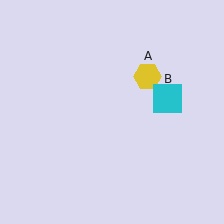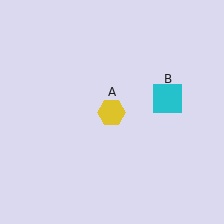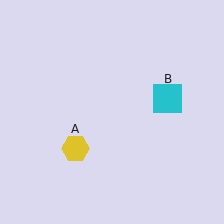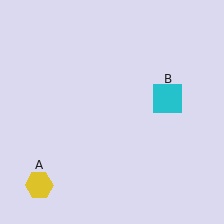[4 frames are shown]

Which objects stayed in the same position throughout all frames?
Cyan square (object B) remained stationary.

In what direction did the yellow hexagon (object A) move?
The yellow hexagon (object A) moved down and to the left.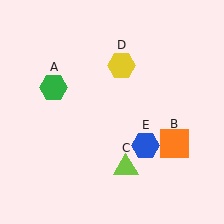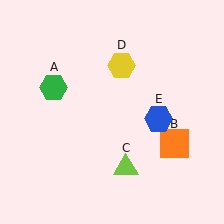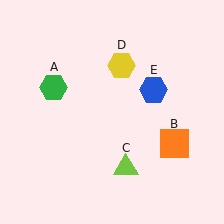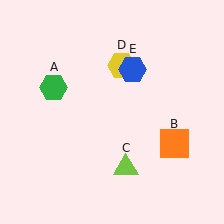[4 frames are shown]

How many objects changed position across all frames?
1 object changed position: blue hexagon (object E).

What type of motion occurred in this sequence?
The blue hexagon (object E) rotated counterclockwise around the center of the scene.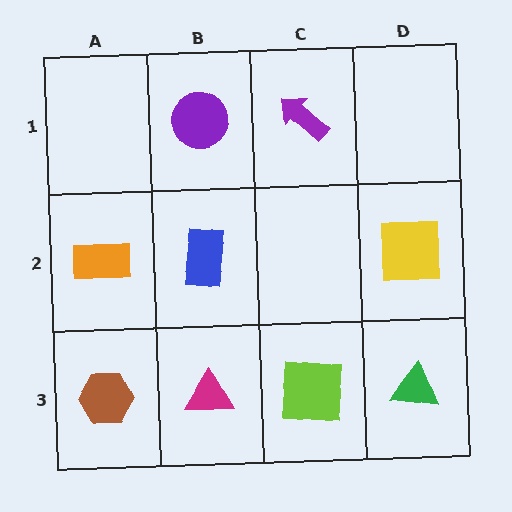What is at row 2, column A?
An orange rectangle.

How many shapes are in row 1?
2 shapes.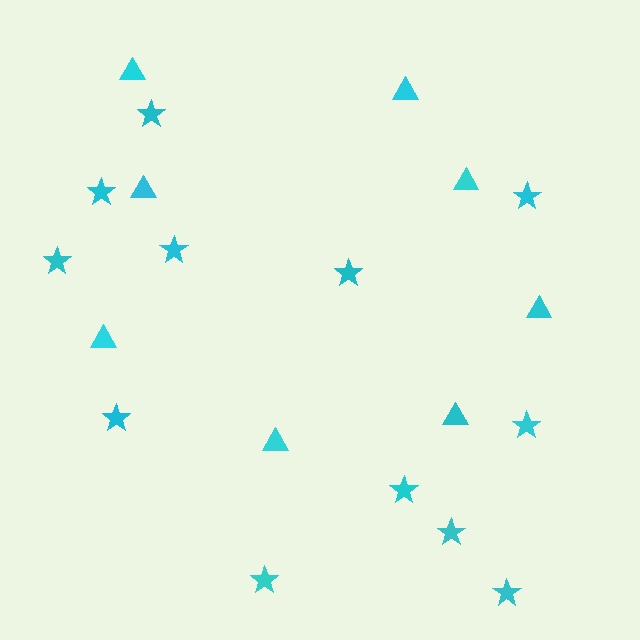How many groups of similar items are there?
There are 2 groups: one group of stars (12) and one group of triangles (8).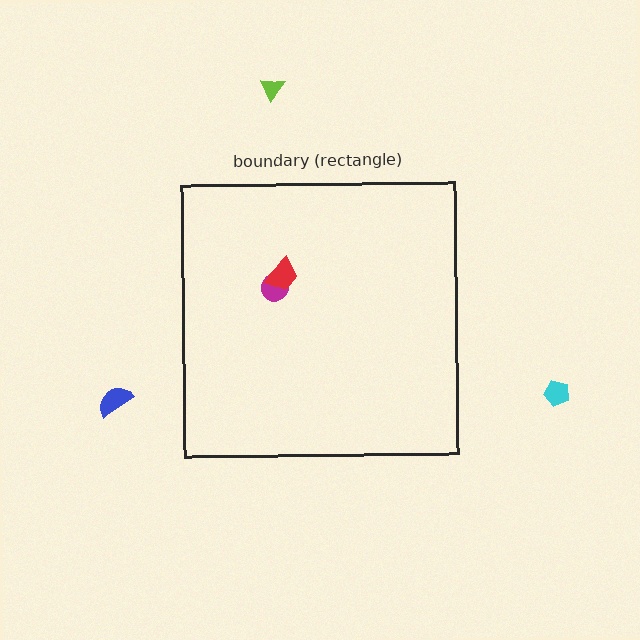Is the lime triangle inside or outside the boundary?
Outside.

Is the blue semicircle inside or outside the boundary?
Outside.